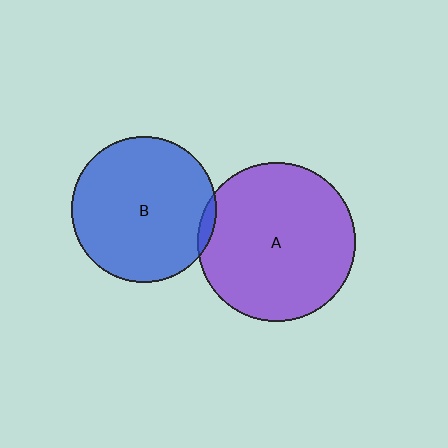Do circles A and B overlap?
Yes.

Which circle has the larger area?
Circle A (purple).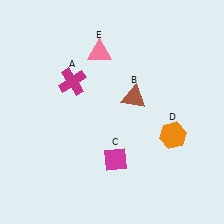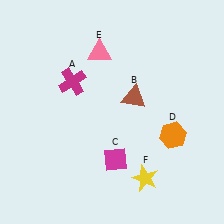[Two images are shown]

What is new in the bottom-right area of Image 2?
A yellow star (F) was added in the bottom-right area of Image 2.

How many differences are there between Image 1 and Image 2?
There is 1 difference between the two images.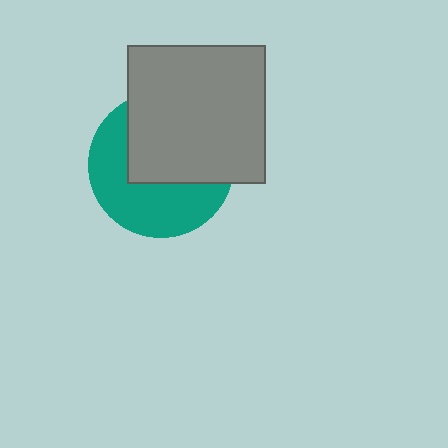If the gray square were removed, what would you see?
You would see the complete teal circle.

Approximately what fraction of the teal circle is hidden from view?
Roughly 51% of the teal circle is hidden behind the gray square.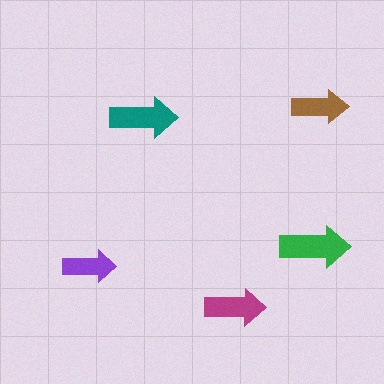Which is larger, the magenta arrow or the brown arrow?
The magenta one.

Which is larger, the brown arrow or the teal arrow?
The teal one.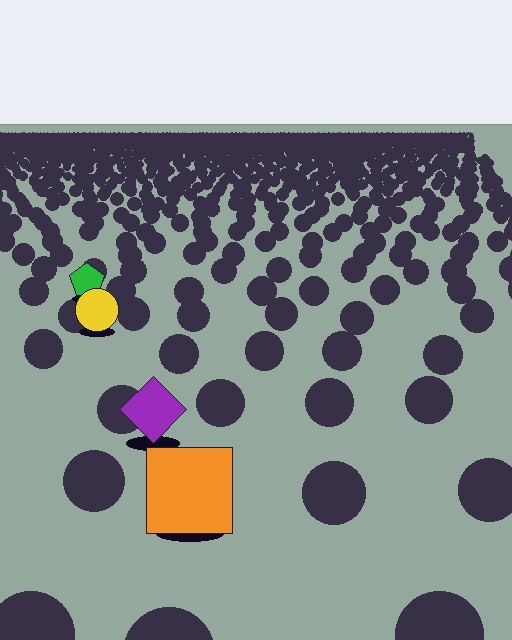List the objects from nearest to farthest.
From nearest to farthest: the orange square, the purple diamond, the yellow circle, the green pentagon.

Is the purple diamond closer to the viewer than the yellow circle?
Yes. The purple diamond is closer — you can tell from the texture gradient: the ground texture is coarser near it.